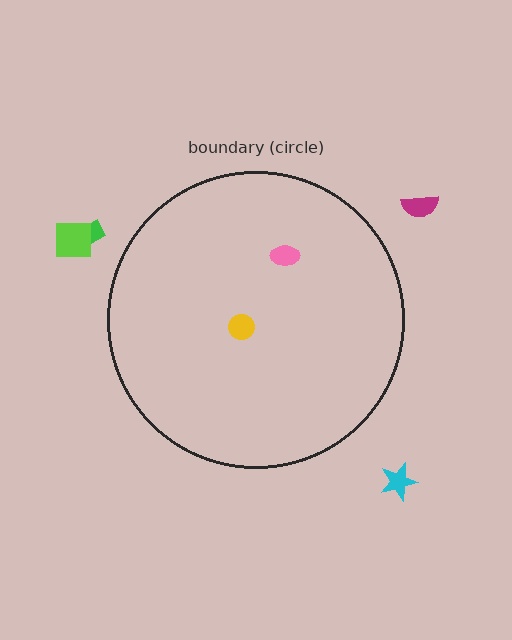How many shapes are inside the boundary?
2 inside, 4 outside.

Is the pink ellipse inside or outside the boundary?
Inside.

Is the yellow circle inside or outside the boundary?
Inside.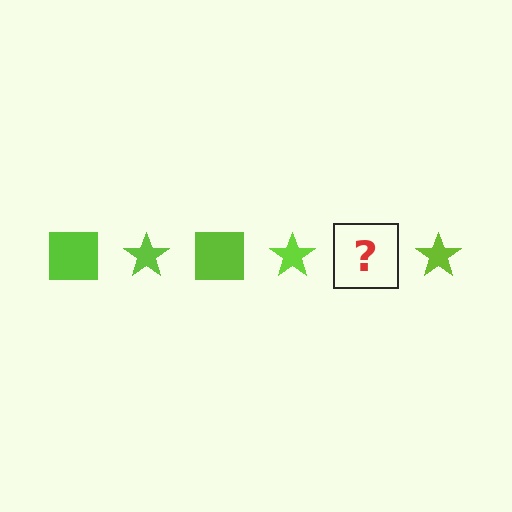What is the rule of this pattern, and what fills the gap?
The rule is that the pattern cycles through square, star shapes in lime. The gap should be filled with a lime square.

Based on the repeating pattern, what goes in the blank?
The blank should be a lime square.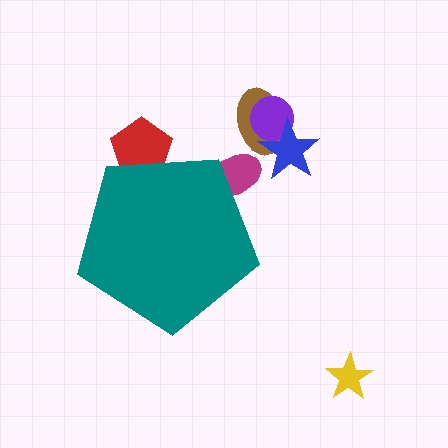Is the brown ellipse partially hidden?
No, the brown ellipse is fully visible.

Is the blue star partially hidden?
No, the blue star is fully visible.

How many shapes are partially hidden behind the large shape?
2 shapes are partially hidden.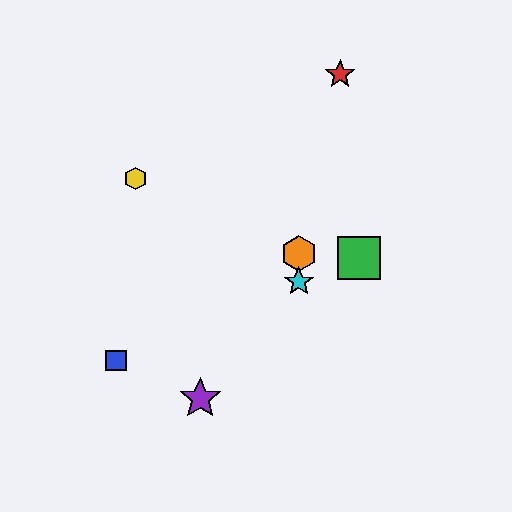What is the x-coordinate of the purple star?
The purple star is at x≈200.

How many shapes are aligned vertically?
2 shapes (the orange hexagon, the cyan star) are aligned vertically.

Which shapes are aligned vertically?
The orange hexagon, the cyan star are aligned vertically.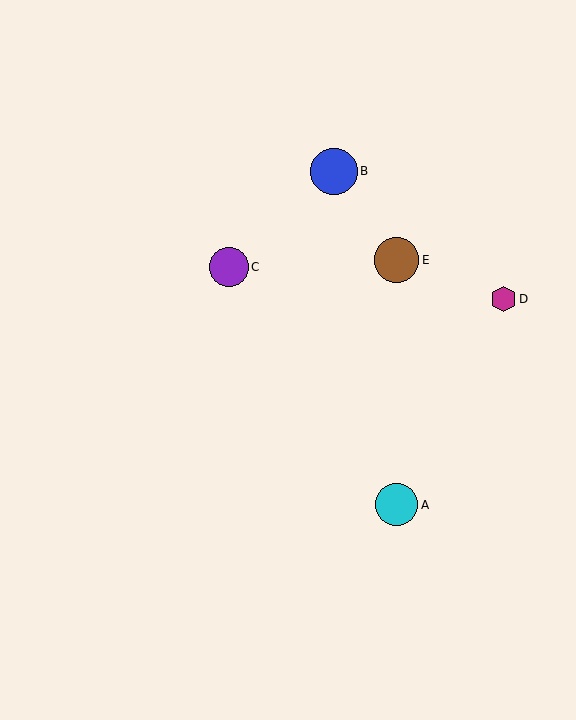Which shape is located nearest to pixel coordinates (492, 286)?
The magenta hexagon (labeled D) at (504, 299) is nearest to that location.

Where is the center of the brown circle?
The center of the brown circle is at (397, 260).